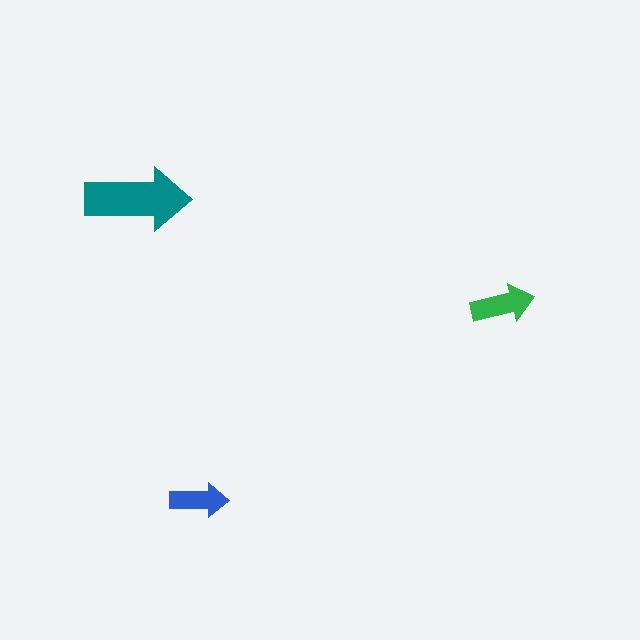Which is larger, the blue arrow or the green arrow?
The green one.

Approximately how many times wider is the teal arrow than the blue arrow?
About 2 times wider.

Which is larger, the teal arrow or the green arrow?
The teal one.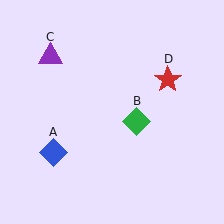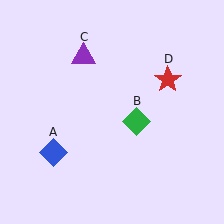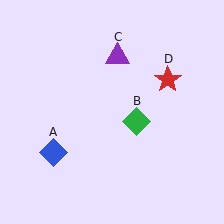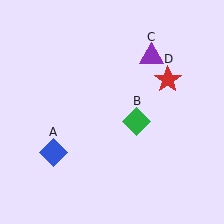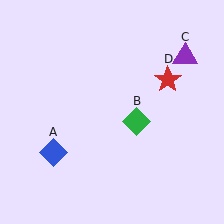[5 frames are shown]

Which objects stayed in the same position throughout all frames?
Blue diamond (object A) and green diamond (object B) and red star (object D) remained stationary.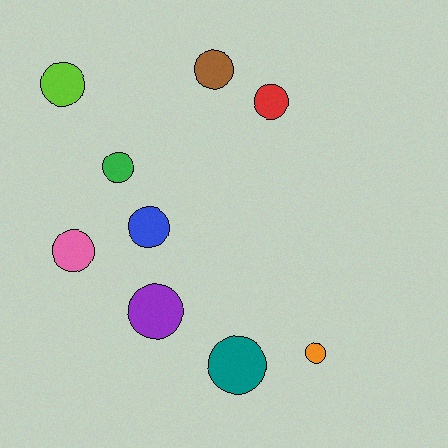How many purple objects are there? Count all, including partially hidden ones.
There is 1 purple object.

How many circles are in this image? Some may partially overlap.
There are 9 circles.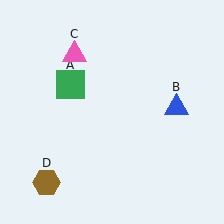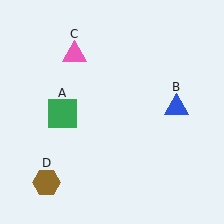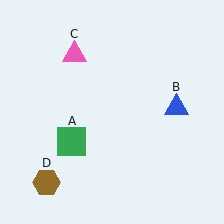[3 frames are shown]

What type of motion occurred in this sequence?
The green square (object A) rotated counterclockwise around the center of the scene.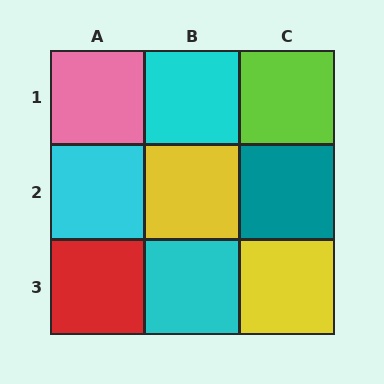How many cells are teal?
1 cell is teal.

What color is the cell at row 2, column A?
Cyan.